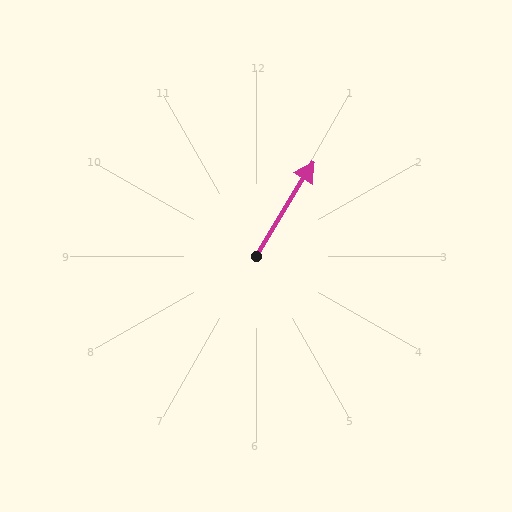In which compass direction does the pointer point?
Northeast.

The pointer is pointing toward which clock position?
Roughly 1 o'clock.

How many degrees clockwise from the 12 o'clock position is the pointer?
Approximately 31 degrees.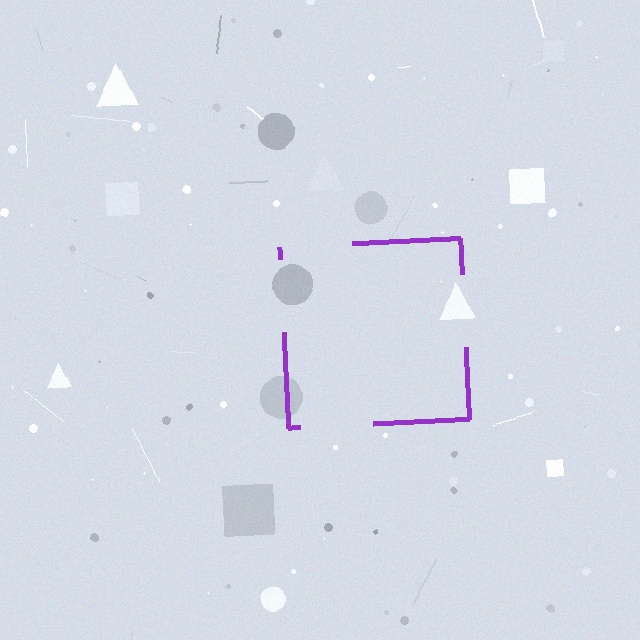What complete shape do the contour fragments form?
The contour fragments form a square.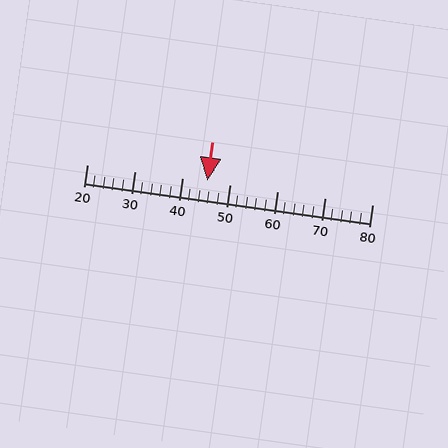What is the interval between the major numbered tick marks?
The major tick marks are spaced 10 units apart.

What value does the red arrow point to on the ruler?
The red arrow points to approximately 45.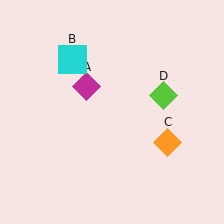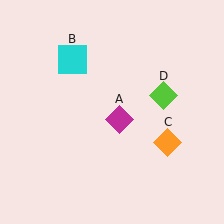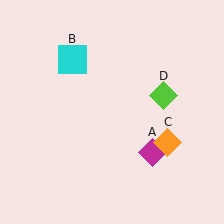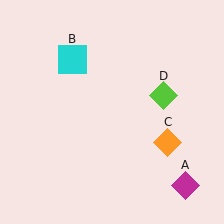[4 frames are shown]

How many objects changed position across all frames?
1 object changed position: magenta diamond (object A).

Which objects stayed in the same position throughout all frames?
Cyan square (object B) and orange diamond (object C) and lime diamond (object D) remained stationary.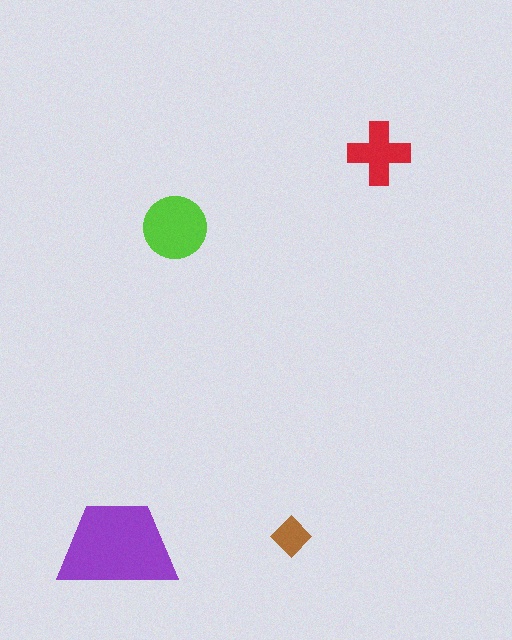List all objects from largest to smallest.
The purple trapezoid, the lime circle, the red cross, the brown diamond.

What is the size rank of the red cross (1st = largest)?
3rd.